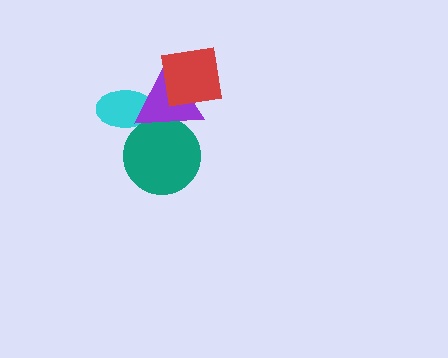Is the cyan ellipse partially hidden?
Yes, it is partially covered by another shape.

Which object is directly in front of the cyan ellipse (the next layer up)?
The teal circle is directly in front of the cyan ellipse.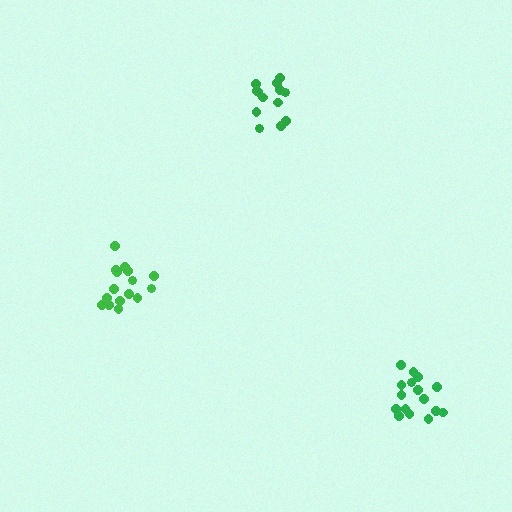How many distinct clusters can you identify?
There are 3 distinct clusters.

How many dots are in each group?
Group 1: 17 dots, Group 2: 16 dots, Group 3: 13 dots (46 total).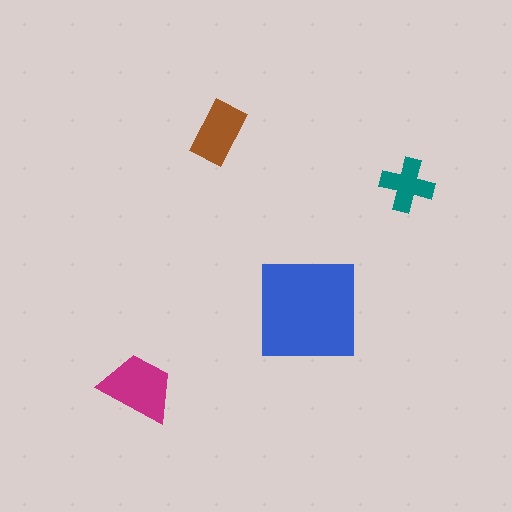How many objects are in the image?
There are 4 objects in the image.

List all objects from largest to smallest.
The blue square, the magenta trapezoid, the brown rectangle, the teal cross.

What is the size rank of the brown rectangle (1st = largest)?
3rd.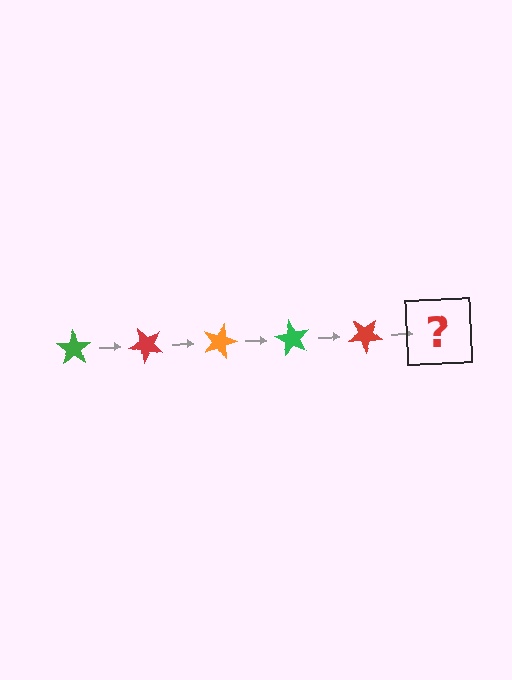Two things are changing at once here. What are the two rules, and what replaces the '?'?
The two rules are that it rotates 45 degrees each step and the color cycles through green, red, and orange. The '?' should be an orange star, rotated 225 degrees from the start.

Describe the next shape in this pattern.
It should be an orange star, rotated 225 degrees from the start.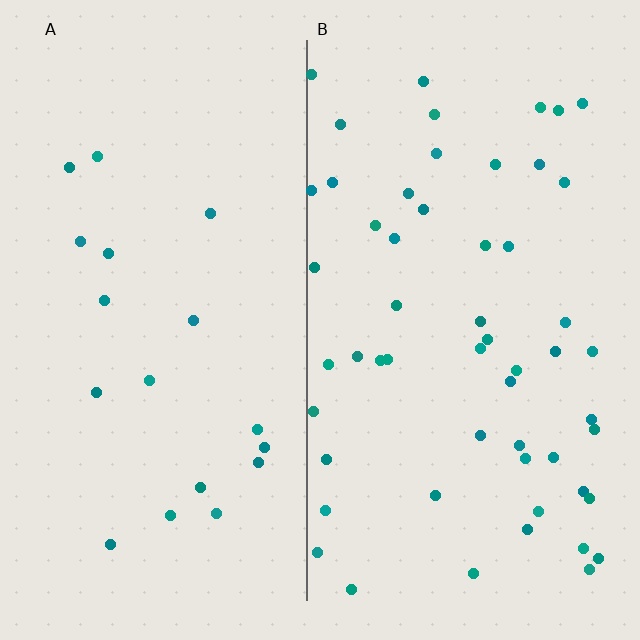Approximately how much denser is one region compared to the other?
Approximately 3.0× — region B over region A.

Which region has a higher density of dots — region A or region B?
B (the right).